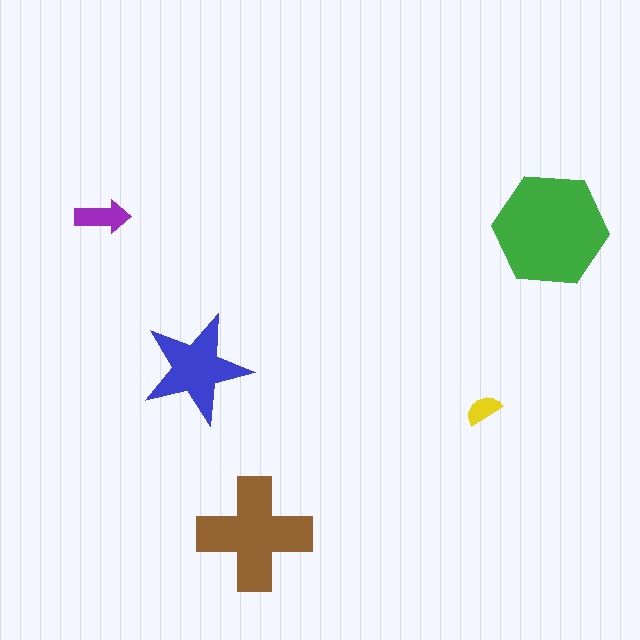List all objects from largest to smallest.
The green hexagon, the brown cross, the blue star, the purple arrow, the yellow semicircle.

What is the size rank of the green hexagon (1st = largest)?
1st.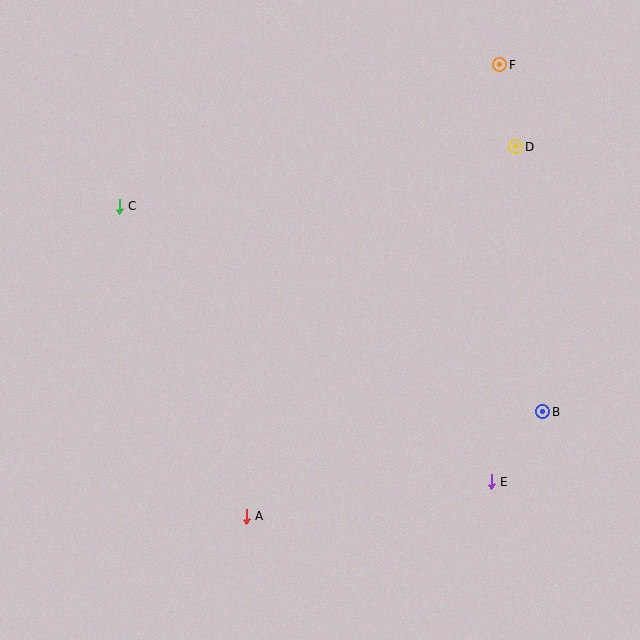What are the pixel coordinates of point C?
Point C is at (119, 206).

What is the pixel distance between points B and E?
The distance between B and E is 87 pixels.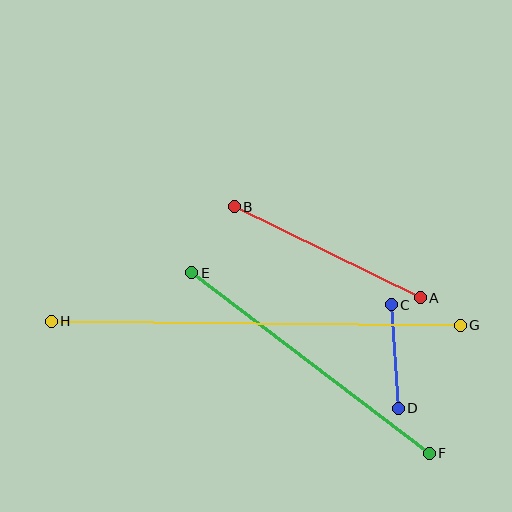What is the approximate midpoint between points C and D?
The midpoint is at approximately (395, 357) pixels.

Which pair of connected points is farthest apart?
Points G and H are farthest apart.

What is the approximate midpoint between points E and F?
The midpoint is at approximately (310, 363) pixels.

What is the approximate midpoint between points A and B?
The midpoint is at approximately (327, 252) pixels.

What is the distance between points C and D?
The distance is approximately 104 pixels.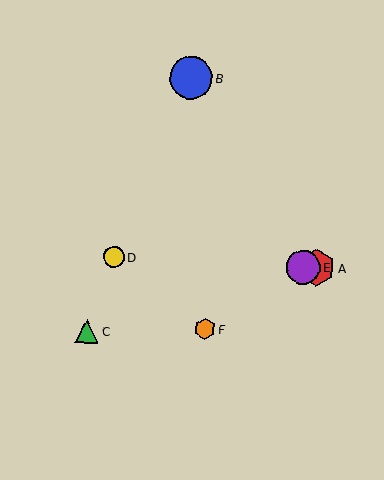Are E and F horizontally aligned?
No, E is at y≈267 and F is at y≈329.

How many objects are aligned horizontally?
3 objects (A, D, E) are aligned horizontally.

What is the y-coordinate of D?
Object D is at y≈257.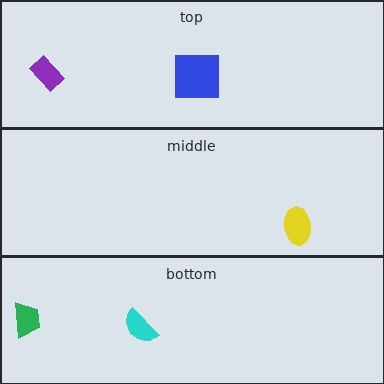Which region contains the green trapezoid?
The bottom region.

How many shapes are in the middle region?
1.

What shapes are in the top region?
The purple rectangle, the blue square.